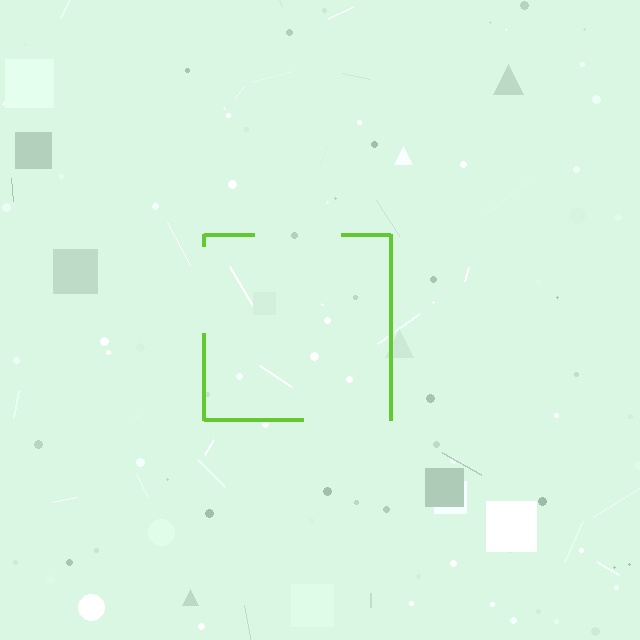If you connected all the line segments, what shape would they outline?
They would outline a square.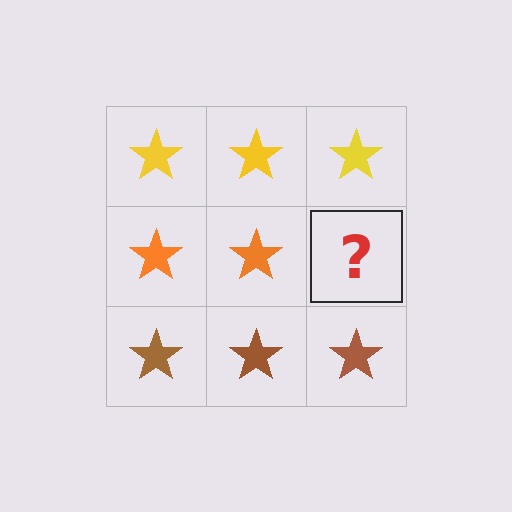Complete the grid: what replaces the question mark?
The question mark should be replaced with an orange star.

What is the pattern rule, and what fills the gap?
The rule is that each row has a consistent color. The gap should be filled with an orange star.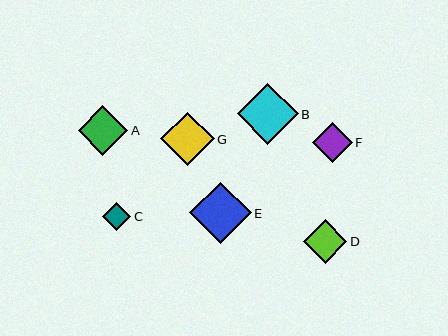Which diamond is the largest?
Diamond E is the largest with a size of approximately 61 pixels.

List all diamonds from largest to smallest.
From largest to smallest: E, B, G, A, D, F, C.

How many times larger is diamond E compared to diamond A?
Diamond E is approximately 1.3 times the size of diamond A.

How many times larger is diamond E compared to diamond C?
Diamond E is approximately 2.1 times the size of diamond C.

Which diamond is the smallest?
Diamond C is the smallest with a size of approximately 29 pixels.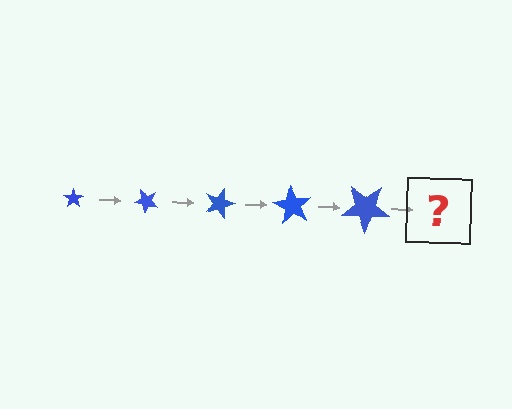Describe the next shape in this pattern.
It should be a star, larger than the previous one and rotated 225 degrees from the start.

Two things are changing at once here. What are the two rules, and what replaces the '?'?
The two rules are that the star grows larger each step and it rotates 45 degrees each step. The '?' should be a star, larger than the previous one and rotated 225 degrees from the start.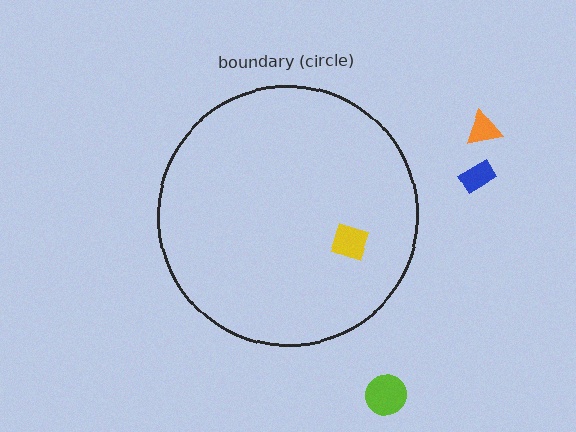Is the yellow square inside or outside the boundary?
Inside.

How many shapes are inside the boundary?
1 inside, 3 outside.